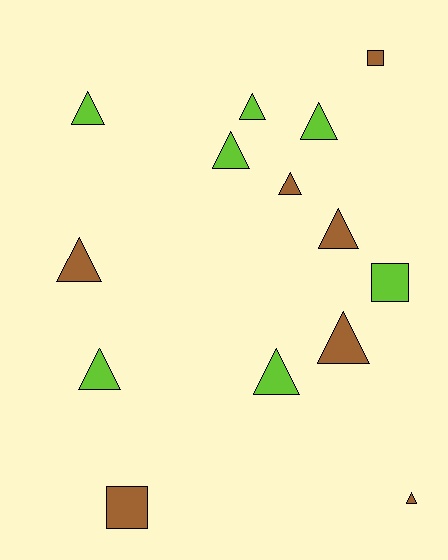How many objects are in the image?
There are 14 objects.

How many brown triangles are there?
There are 5 brown triangles.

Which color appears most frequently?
Brown, with 7 objects.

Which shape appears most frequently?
Triangle, with 11 objects.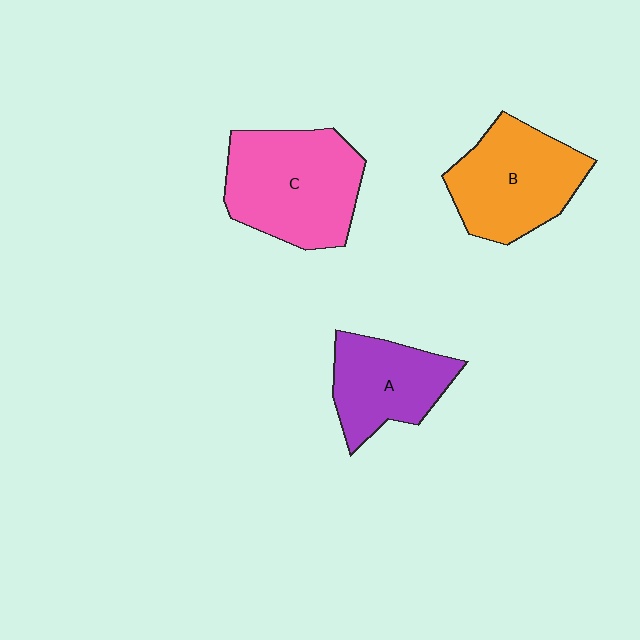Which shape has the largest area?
Shape C (pink).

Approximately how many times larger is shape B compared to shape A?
Approximately 1.2 times.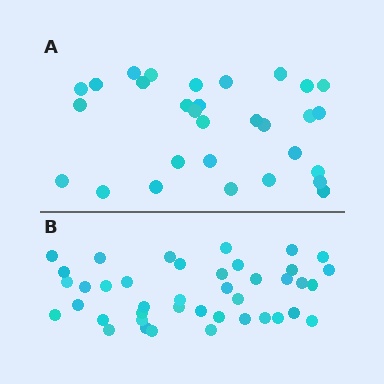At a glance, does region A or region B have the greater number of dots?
Region B (the bottom region) has more dots.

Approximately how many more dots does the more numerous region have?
Region B has roughly 12 or so more dots than region A.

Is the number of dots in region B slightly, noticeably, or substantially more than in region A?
Region B has noticeably more, but not dramatically so. The ratio is roughly 1.4 to 1.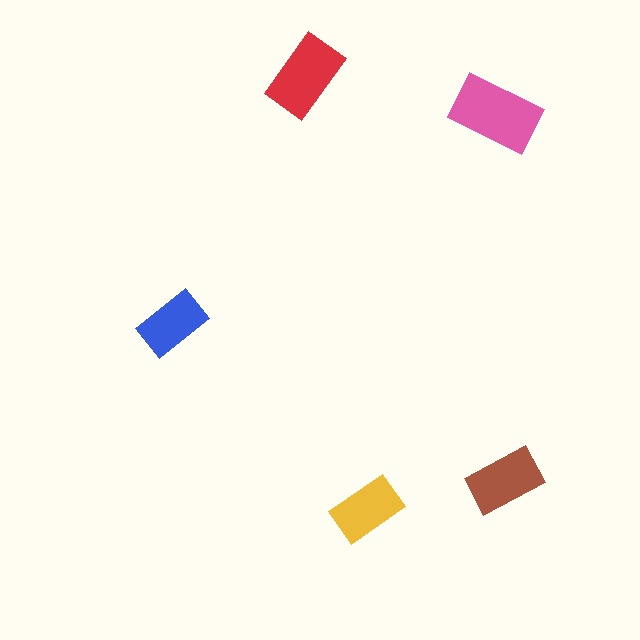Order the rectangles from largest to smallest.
the pink one, the red one, the brown one, the yellow one, the blue one.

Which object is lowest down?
The yellow rectangle is bottommost.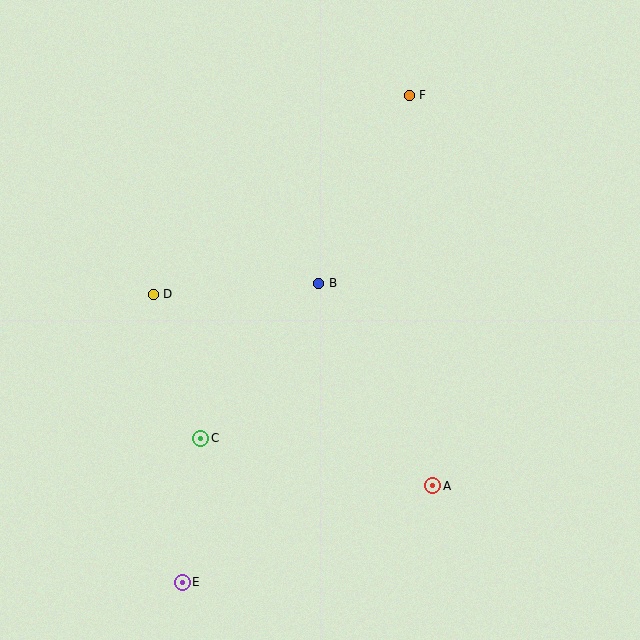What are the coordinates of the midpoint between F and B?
The midpoint between F and B is at (364, 189).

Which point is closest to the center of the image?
Point B at (319, 283) is closest to the center.